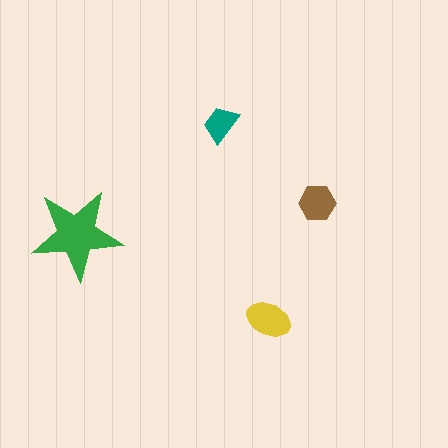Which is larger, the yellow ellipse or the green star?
The green star.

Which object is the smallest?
The teal trapezoid.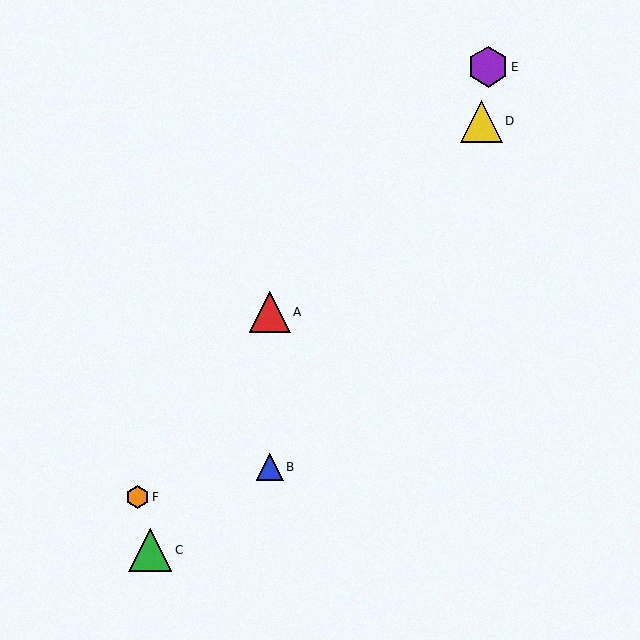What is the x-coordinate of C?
Object C is at x≈150.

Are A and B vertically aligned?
Yes, both are at x≈270.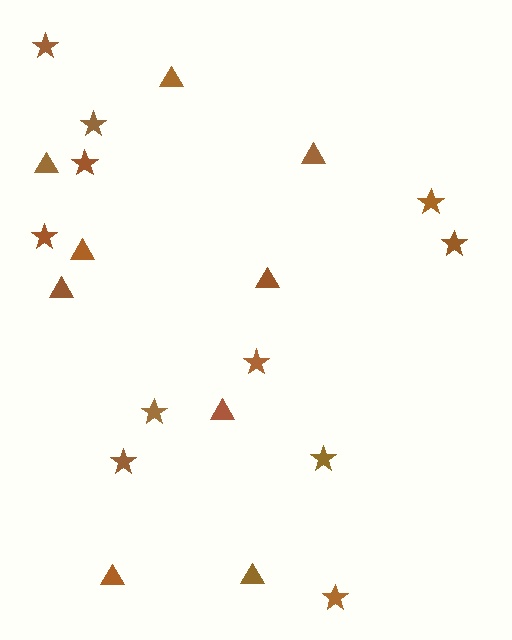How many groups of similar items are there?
There are 2 groups: one group of triangles (9) and one group of stars (11).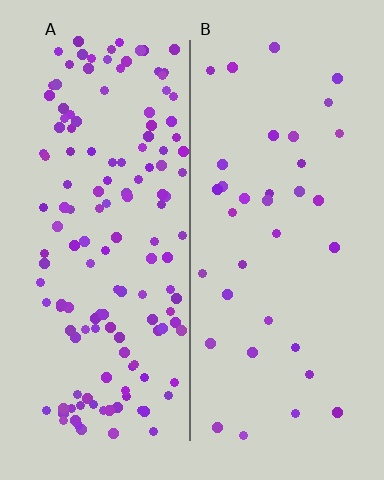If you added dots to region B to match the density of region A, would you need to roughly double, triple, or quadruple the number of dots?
Approximately quadruple.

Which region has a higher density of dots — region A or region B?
A (the left).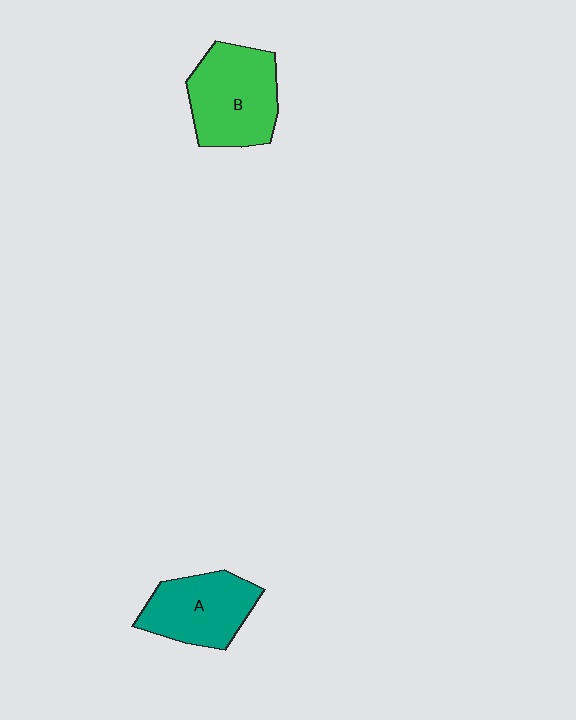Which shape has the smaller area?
Shape A (teal).